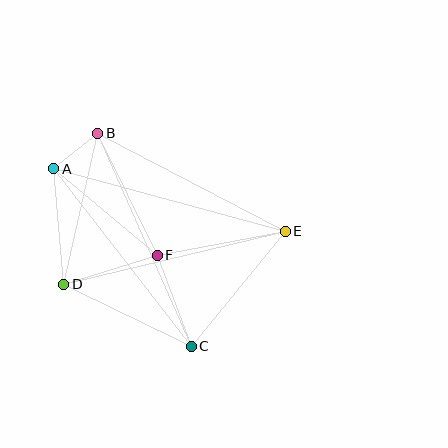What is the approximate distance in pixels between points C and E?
The distance between C and E is approximately 148 pixels.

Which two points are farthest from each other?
Points A and E are farthest from each other.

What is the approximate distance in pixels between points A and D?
The distance between A and D is approximately 116 pixels.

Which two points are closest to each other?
Points A and B are closest to each other.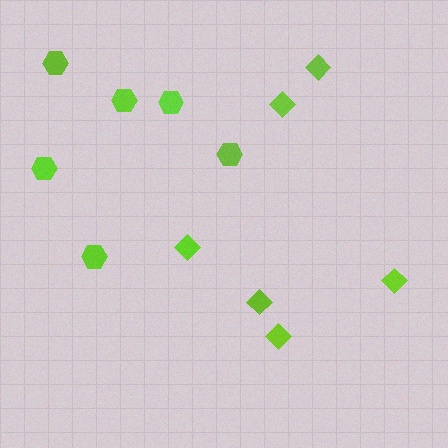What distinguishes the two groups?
There are 2 groups: one group of diamonds (6) and one group of hexagons (6).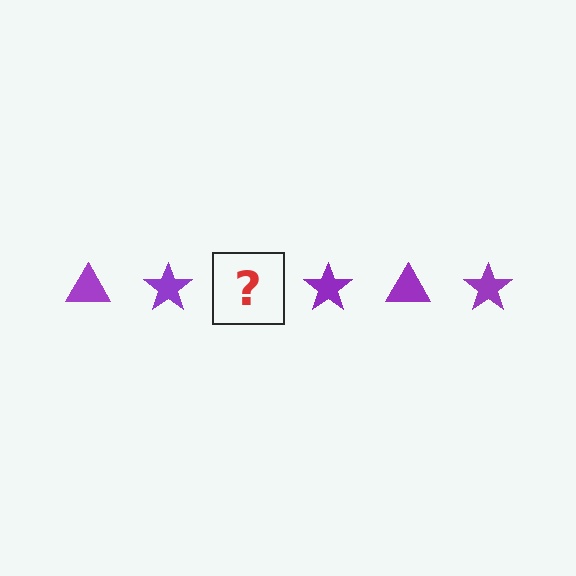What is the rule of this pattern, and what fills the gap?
The rule is that the pattern cycles through triangle, star shapes in purple. The gap should be filled with a purple triangle.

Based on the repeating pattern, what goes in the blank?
The blank should be a purple triangle.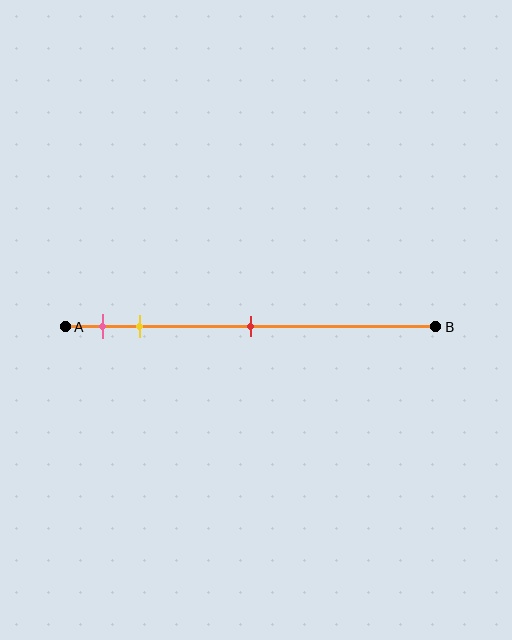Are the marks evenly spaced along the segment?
No, the marks are not evenly spaced.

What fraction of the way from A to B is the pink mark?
The pink mark is approximately 10% (0.1) of the way from A to B.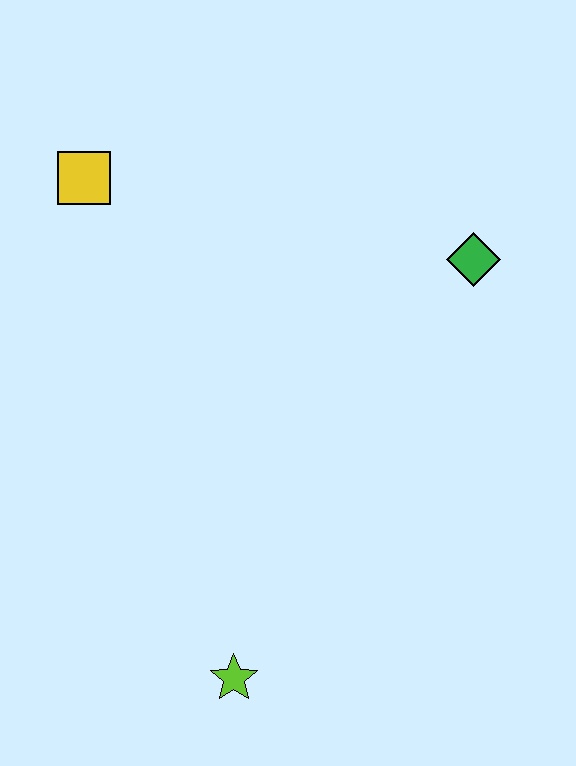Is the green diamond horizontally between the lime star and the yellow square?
No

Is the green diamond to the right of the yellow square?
Yes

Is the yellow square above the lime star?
Yes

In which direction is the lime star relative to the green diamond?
The lime star is below the green diamond.